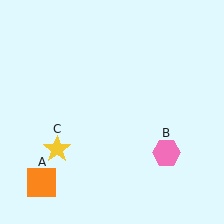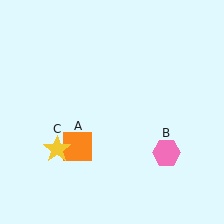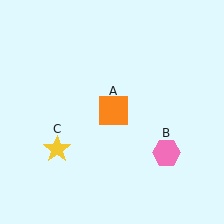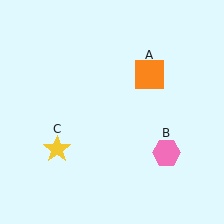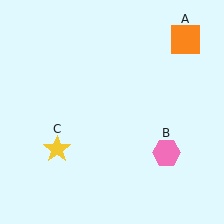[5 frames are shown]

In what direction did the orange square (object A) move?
The orange square (object A) moved up and to the right.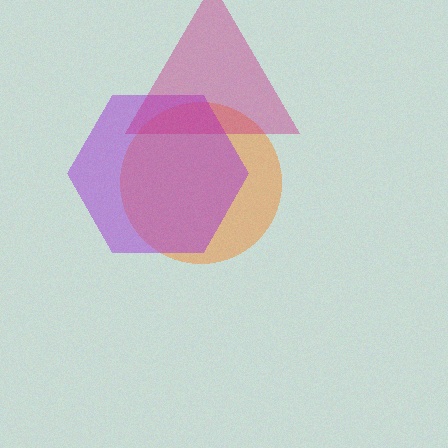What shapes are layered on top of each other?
The layered shapes are: an orange circle, a purple hexagon, a magenta triangle.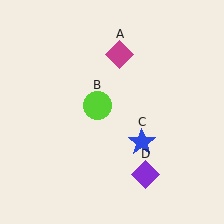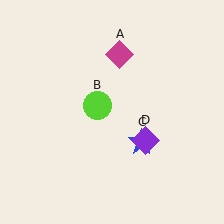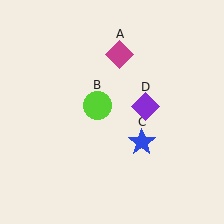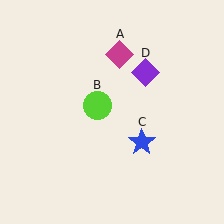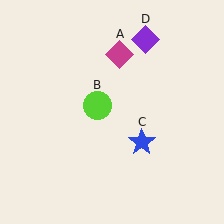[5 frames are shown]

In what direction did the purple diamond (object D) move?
The purple diamond (object D) moved up.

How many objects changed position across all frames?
1 object changed position: purple diamond (object D).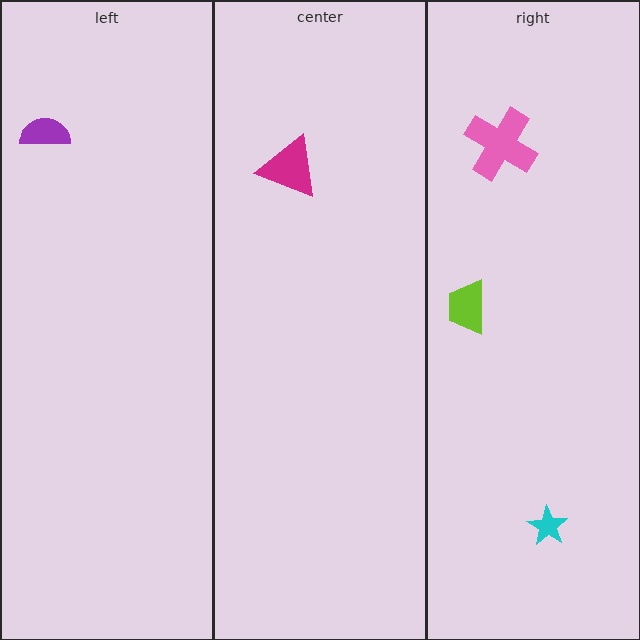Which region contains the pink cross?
The right region.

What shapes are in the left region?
The purple semicircle.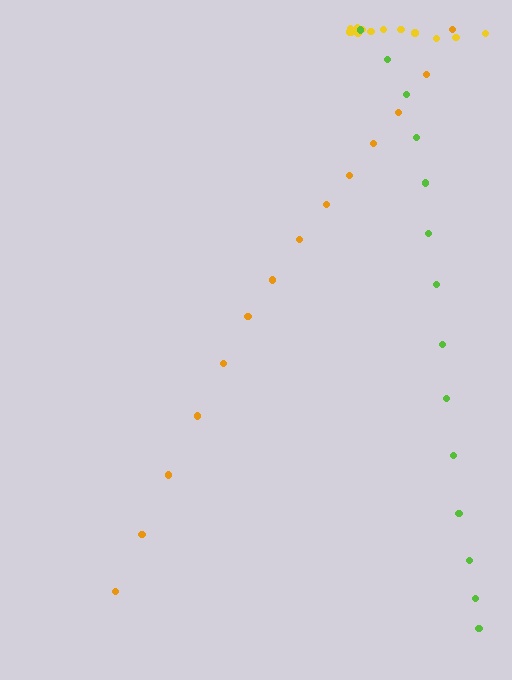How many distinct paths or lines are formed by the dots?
There are 3 distinct paths.